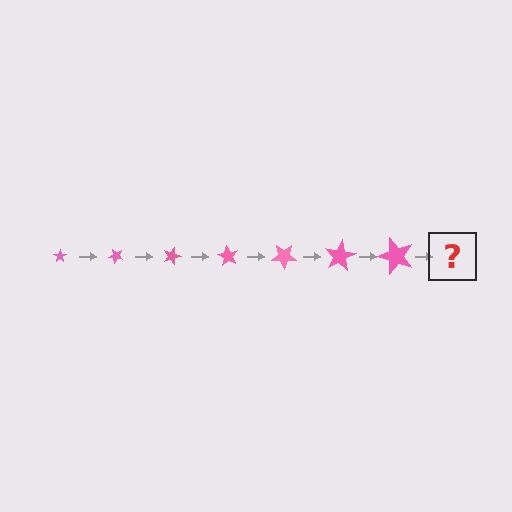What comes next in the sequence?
The next element should be a star, larger than the previous one and rotated 315 degrees from the start.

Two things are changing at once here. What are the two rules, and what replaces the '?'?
The two rules are that the star grows larger each step and it rotates 45 degrees each step. The '?' should be a star, larger than the previous one and rotated 315 degrees from the start.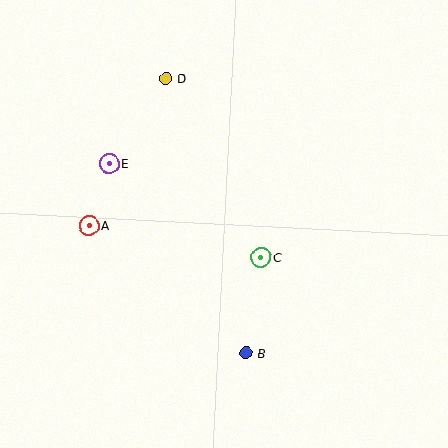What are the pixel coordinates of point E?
Point E is at (109, 163).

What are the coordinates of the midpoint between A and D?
The midpoint between A and D is at (127, 152).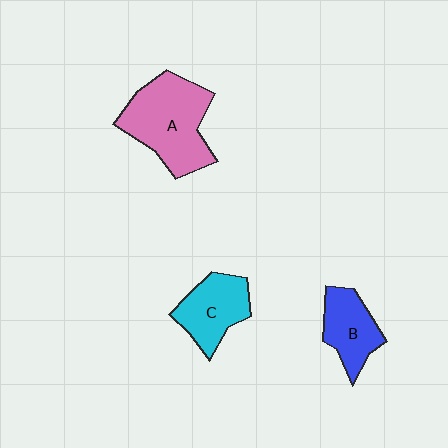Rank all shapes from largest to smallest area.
From largest to smallest: A (pink), C (cyan), B (blue).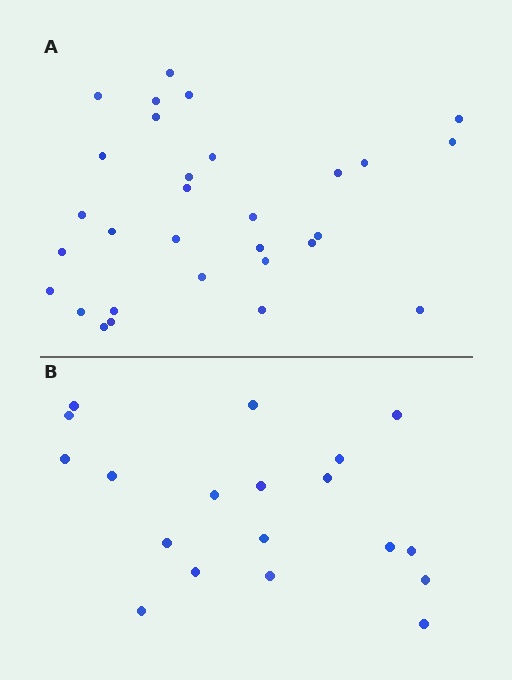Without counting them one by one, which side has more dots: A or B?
Region A (the top region) has more dots.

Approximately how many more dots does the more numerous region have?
Region A has roughly 12 or so more dots than region B.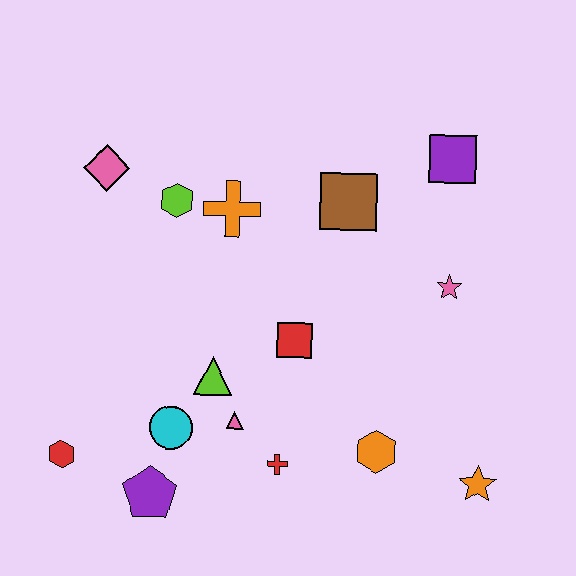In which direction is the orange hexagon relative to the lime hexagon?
The orange hexagon is below the lime hexagon.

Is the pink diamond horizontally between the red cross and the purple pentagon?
No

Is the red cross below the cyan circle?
Yes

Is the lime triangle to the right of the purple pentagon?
Yes